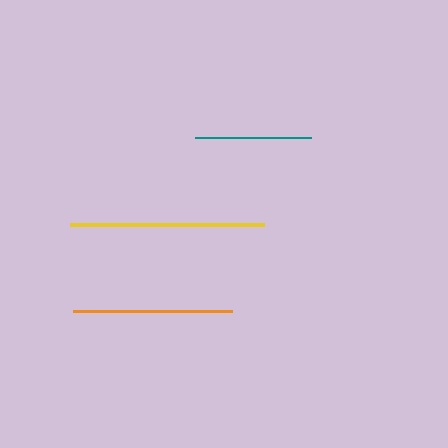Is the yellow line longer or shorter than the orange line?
The yellow line is longer than the orange line.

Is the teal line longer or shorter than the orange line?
The orange line is longer than the teal line.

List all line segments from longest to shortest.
From longest to shortest: yellow, orange, teal.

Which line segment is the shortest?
The teal line is the shortest at approximately 116 pixels.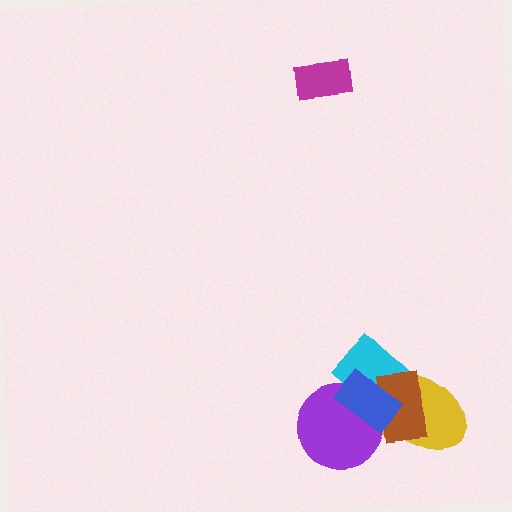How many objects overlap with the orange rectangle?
5 objects overlap with the orange rectangle.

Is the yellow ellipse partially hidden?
Yes, it is partially covered by another shape.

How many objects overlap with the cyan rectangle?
5 objects overlap with the cyan rectangle.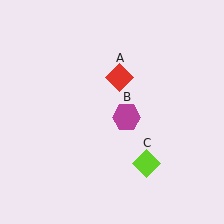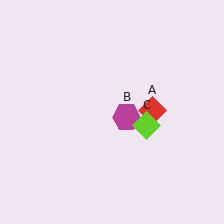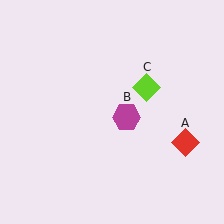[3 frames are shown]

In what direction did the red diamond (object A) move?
The red diamond (object A) moved down and to the right.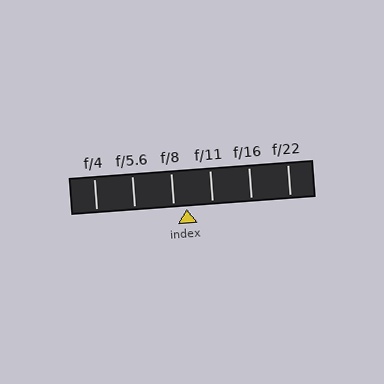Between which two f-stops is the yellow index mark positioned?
The index mark is between f/8 and f/11.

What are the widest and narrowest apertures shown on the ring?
The widest aperture shown is f/4 and the narrowest is f/22.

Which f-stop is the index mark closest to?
The index mark is closest to f/8.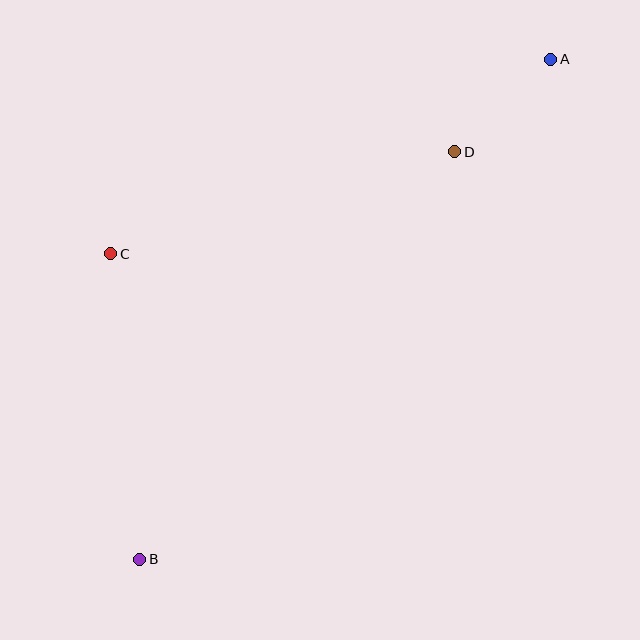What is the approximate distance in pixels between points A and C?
The distance between A and C is approximately 481 pixels.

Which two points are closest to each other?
Points A and D are closest to each other.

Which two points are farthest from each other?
Points A and B are farthest from each other.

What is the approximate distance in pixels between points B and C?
The distance between B and C is approximately 307 pixels.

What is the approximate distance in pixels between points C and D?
The distance between C and D is approximately 359 pixels.